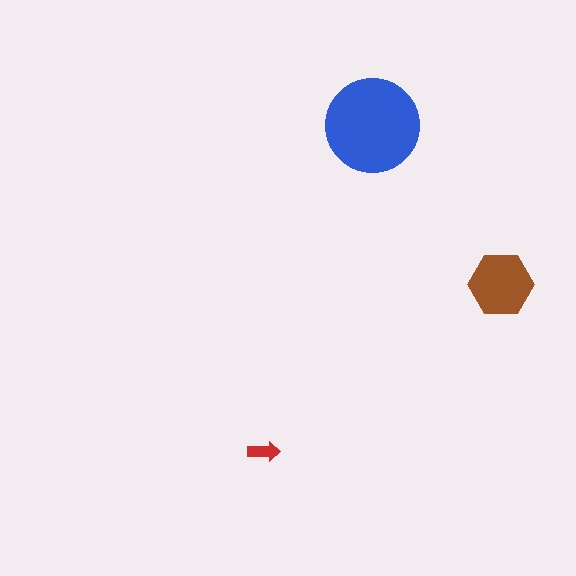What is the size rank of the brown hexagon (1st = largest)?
2nd.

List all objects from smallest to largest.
The red arrow, the brown hexagon, the blue circle.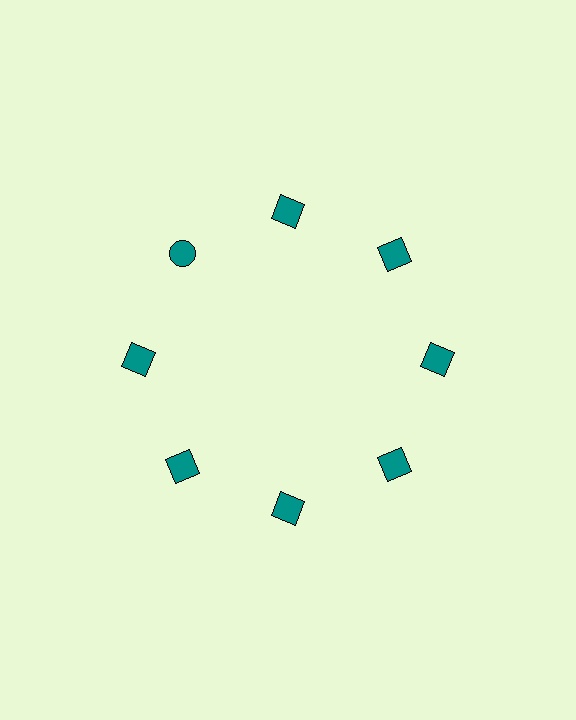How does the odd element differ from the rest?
It has a different shape: circle instead of square.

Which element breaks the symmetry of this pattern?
The teal circle at roughly the 10 o'clock position breaks the symmetry. All other shapes are teal squares.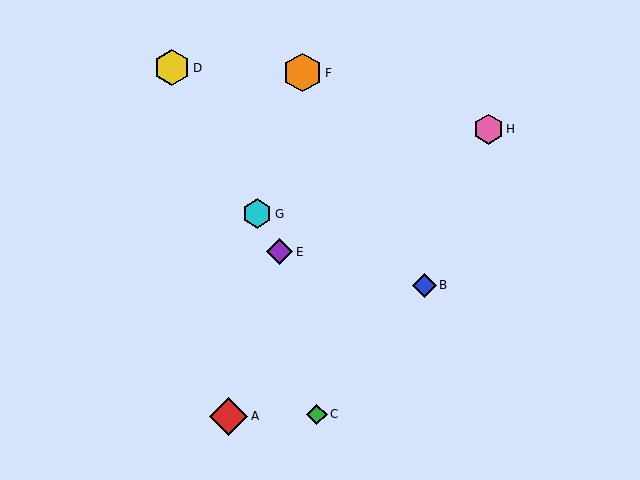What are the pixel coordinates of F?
Object F is at (303, 73).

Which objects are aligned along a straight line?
Objects D, E, G are aligned along a straight line.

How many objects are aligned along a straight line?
3 objects (D, E, G) are aligned along a straight line.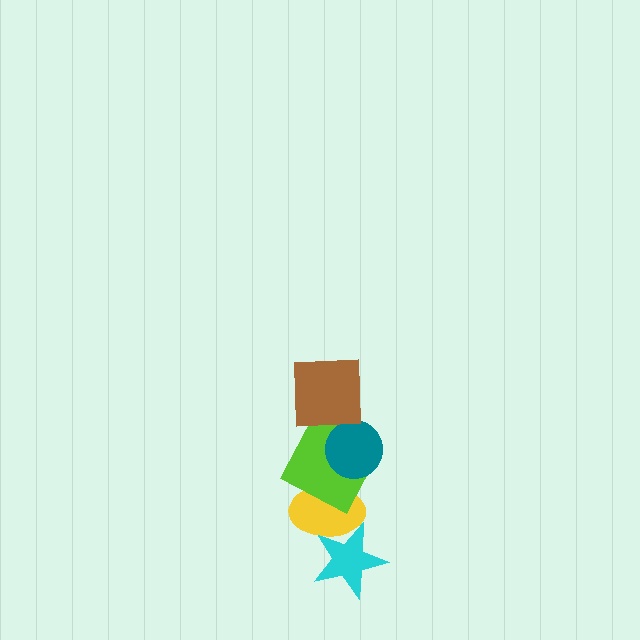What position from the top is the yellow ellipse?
The yellow ellipse is 4th from the top.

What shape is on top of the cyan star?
The yellow ellipse is on top of the cyan star.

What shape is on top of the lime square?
The teal circle is on top of the lime square.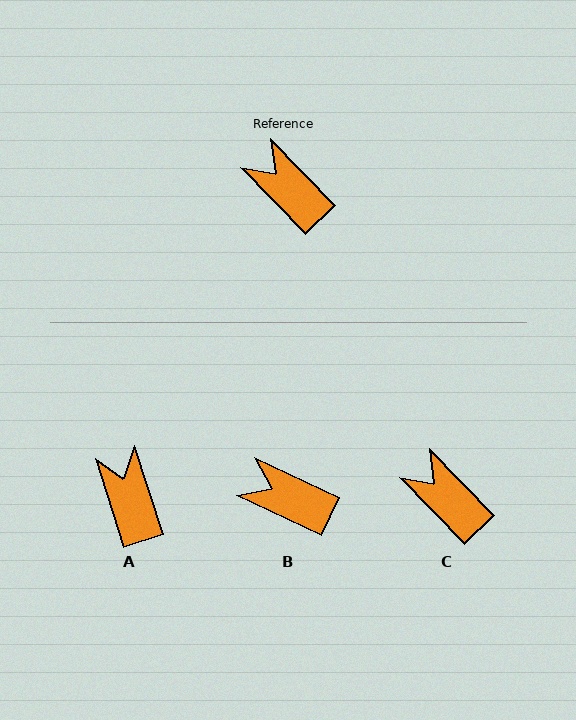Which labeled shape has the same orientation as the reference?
C.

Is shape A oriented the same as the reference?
No, it is off by about 26 degrees.